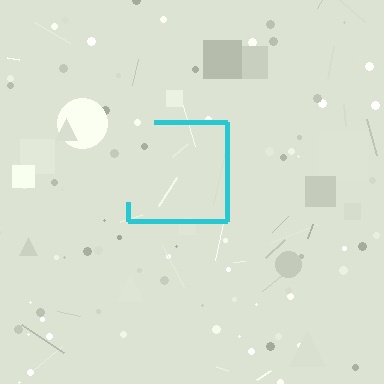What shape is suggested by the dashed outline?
The dashed outline suggests a square.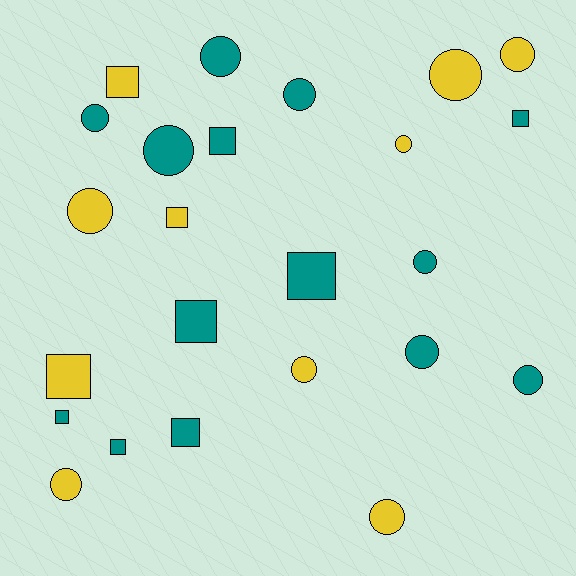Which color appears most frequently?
Teal, with 14 objects.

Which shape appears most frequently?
Circle, with 14 objects.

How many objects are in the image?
There are 24 objects.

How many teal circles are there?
There are 7 teal circles.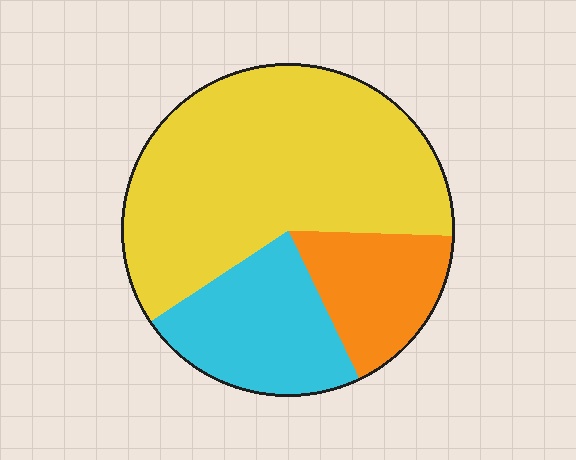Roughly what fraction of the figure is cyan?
Cyan takes up about one quarter (1/4) of the figure.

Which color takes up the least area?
Orange, at roughly 15%.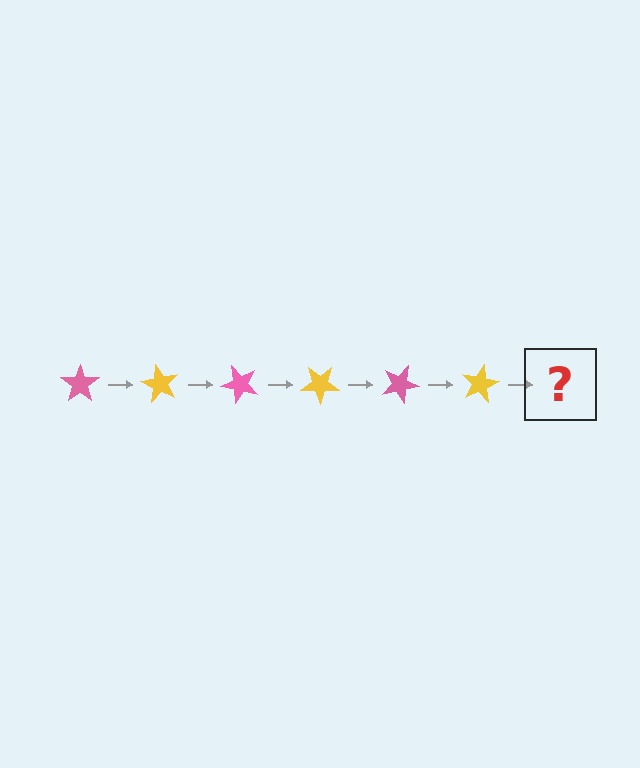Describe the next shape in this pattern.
It should be a pink star, rotated 360 degrees from the start.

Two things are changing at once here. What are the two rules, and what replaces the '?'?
The two rules are that it rotates 60 degrees each step and the color cycles through pink and yellow. The '?' should be a pink star, rotated 360 degrees from the start.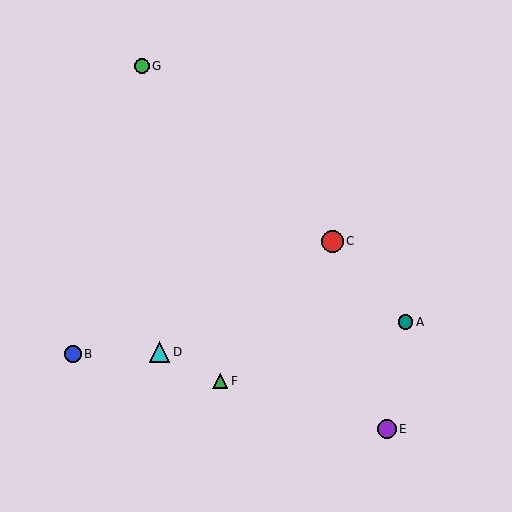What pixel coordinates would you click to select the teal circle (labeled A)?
Click at (405, 322) to select the teal circle A.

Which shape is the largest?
The red circle (labeled C) is the largest.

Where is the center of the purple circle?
The center of the purple circle is at (387, 429).